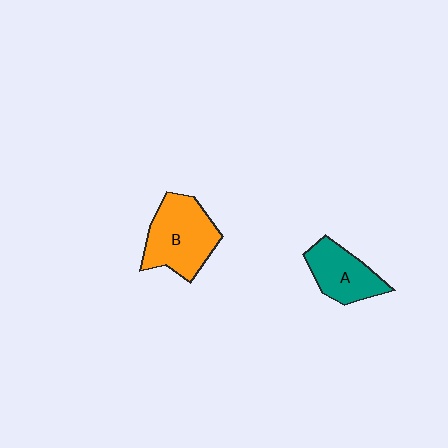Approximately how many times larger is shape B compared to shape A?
Approximately 1.4 times.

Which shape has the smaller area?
Shape A (teal).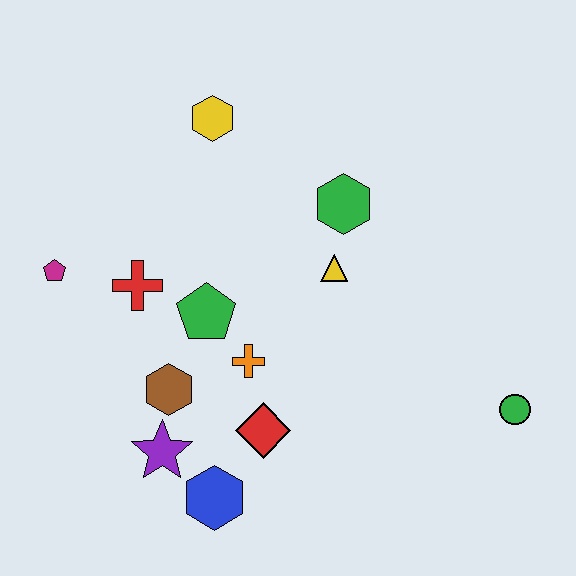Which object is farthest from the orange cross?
The green circle is farthest from the orange cross.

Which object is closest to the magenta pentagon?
The red cross is closest to the magenta pentagon.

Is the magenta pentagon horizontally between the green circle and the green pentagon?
No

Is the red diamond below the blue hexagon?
No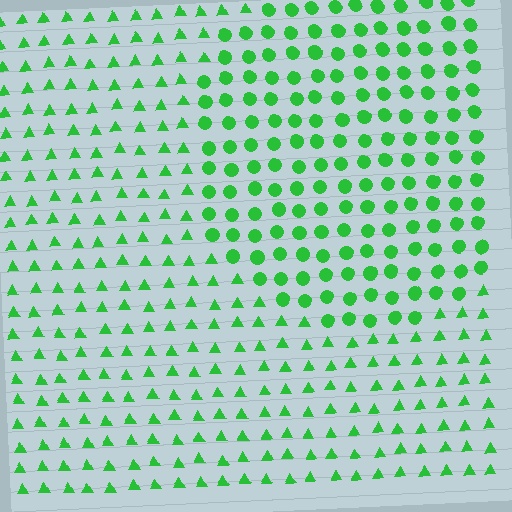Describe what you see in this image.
The image is filled with small green elements arranged in a uniform grid. A circle-shaped region contains circles, while the surrounding area contains triangles. The boundary is defined purely by the change in element shape.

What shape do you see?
I see a circle.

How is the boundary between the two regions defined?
The boundary is defined by a change in element shape: circles inside vs. triangles outside. All elements share the same color and spacing.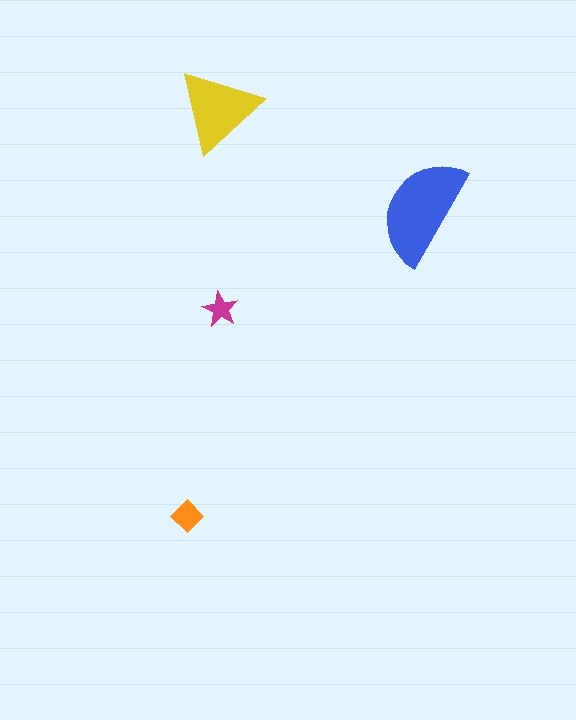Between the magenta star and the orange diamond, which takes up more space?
The orange diamond.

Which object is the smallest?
The magenta star.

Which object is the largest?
The blue semicircle.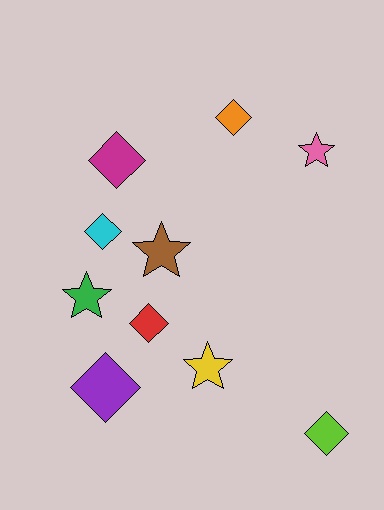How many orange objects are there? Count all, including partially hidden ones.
There is 1 orange object.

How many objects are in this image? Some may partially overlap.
There are 10 objects.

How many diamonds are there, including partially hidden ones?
There are 6 diamonds.